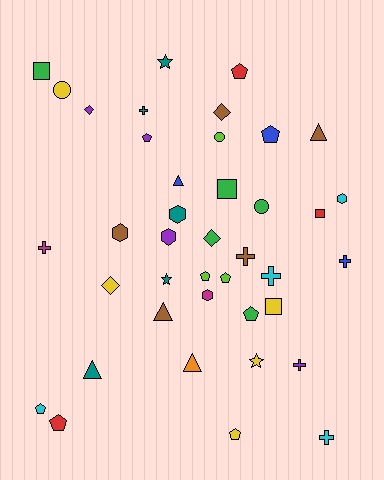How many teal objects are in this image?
There are 5 teal objects.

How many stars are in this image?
There are 3 stars.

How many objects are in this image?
There are 40 objects.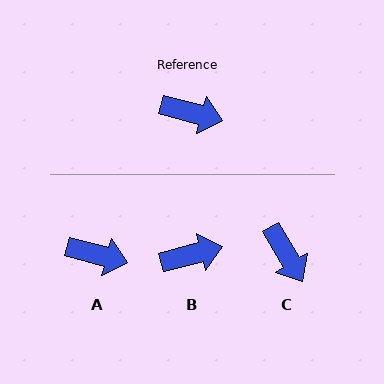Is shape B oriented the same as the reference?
No, it is off by about 29 degrees.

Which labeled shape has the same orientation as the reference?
A.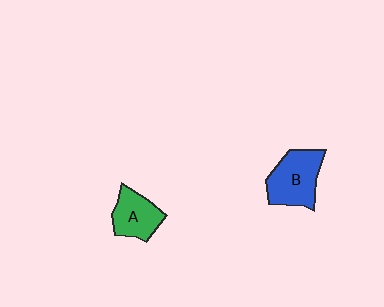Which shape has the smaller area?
Shape A (green).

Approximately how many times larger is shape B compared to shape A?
Approximately 1.3 times.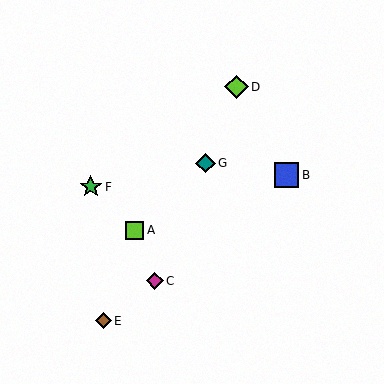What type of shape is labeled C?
Shape C is a magenta diamond.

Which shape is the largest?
The blue square (labeled B) is the largest.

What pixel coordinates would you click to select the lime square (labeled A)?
Click at (135, 230) to select the lime square A.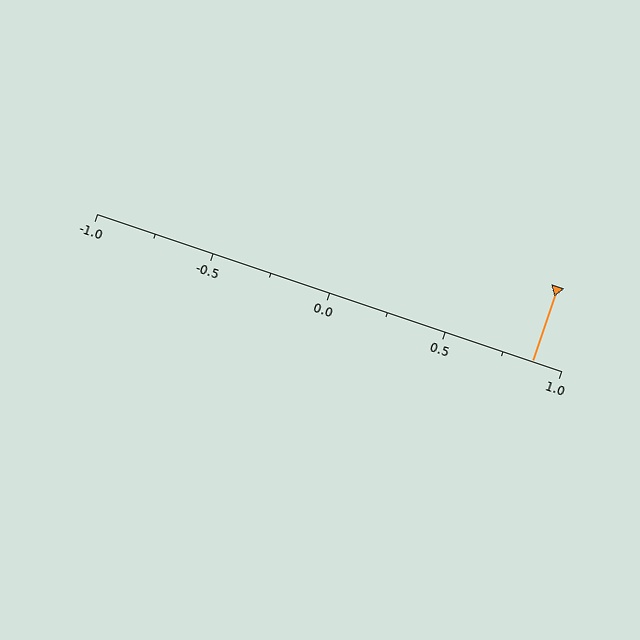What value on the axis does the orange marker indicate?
The marker indicates approximately 0.88.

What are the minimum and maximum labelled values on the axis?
The axis runs from -1.0 to 1.0.